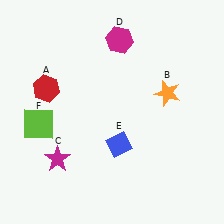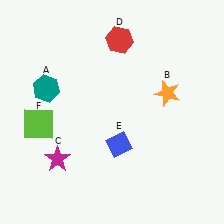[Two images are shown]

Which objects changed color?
A changed from red to teal. D changed from magenta to red.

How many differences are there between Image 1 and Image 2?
There are 2 differences between the two images.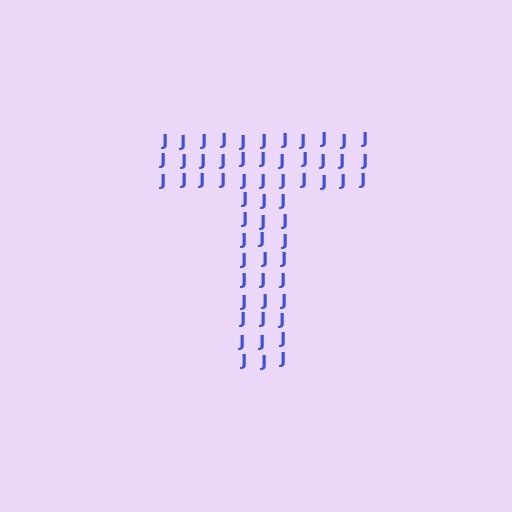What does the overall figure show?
The overall figure shows the letter T.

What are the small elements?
The small elements are letter J's.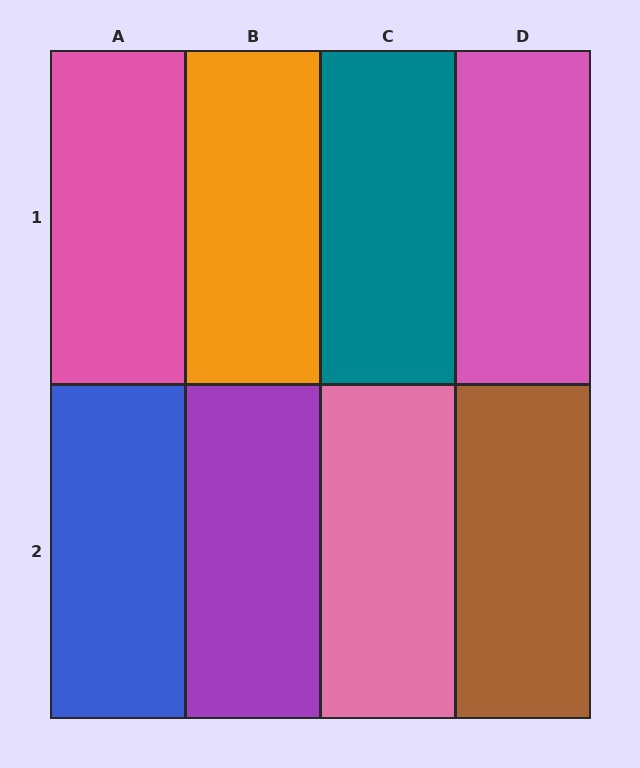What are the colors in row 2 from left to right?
Blue, purple, pink, brown.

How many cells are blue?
1 cell is blue.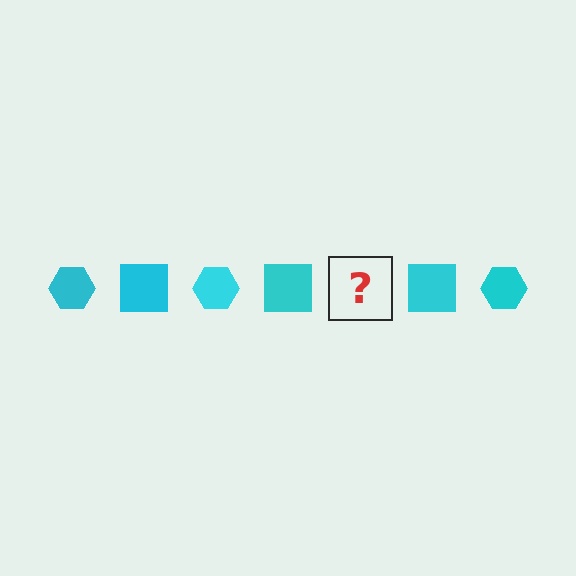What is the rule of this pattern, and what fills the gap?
The rule is that the pattern cycles through hexagon, square shapes in cyan. The gap should be filled with a cyan hexagon.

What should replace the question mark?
The question mark should be replaced with a cyan hexagon.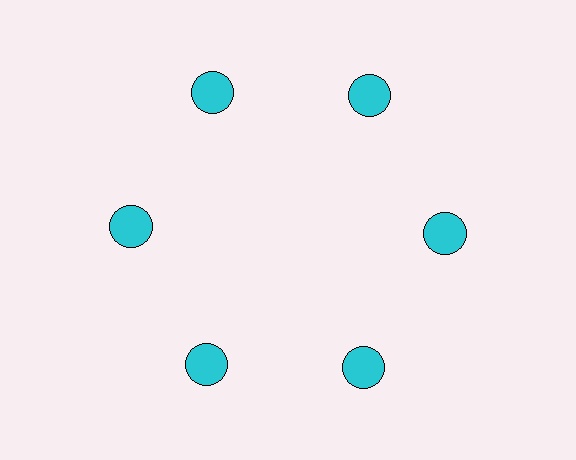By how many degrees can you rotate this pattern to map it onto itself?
The pattern maps onto itself every 60 degrees of rotation.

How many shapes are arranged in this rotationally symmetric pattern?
There are 6 shapes, arranged in 6 groups of 1.